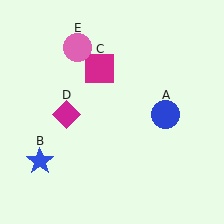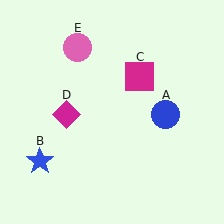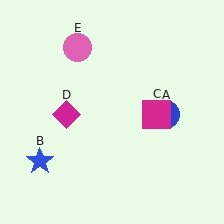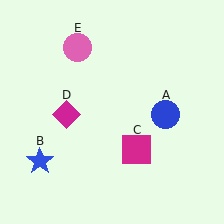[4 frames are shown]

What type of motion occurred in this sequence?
The magenta square (object C) rotated clockwise around the center of the scene.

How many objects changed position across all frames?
1 object changed position: magenta square (object C).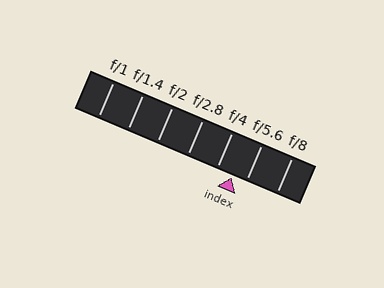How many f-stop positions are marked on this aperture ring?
There are 7 f-stop positions marked.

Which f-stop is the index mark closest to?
The index mark is closest to f/5.6.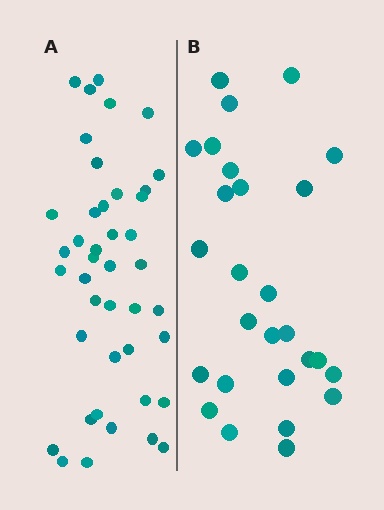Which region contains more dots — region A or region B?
Region A (the left region) has more dots.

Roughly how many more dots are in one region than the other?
Region A has approximately 15 more dots than region B.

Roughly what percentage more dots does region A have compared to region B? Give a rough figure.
About 55% more.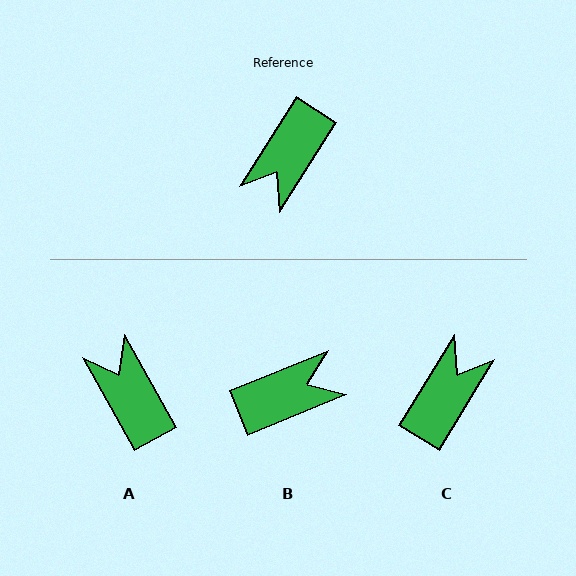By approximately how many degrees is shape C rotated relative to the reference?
Approximately 179 degrees clockwise.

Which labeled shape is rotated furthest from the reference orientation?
C, about 179 degrees away.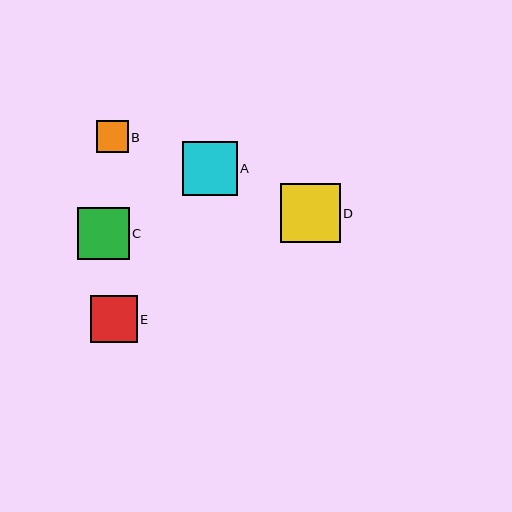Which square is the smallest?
Square B is the smallest with a size of approximately 32 pixels.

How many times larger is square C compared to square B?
Square C is approximately 1.6 times the size of square B.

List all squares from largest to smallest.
From largest to smallest: D, A, C, E, B.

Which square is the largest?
Square D is the largest with a size of approximately 60 pixels.